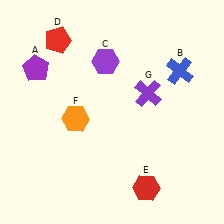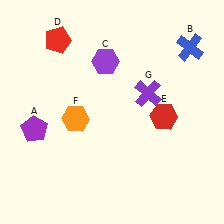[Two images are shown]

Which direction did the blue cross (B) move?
The blue cross (B) moved up.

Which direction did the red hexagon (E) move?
The red hexagon (E) moved up.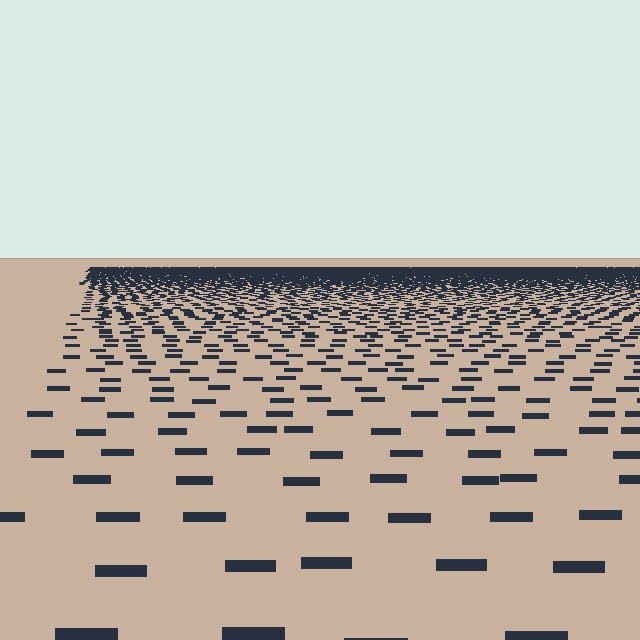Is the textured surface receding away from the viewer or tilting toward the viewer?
The surface is receding away from the viewer. Texture elements get smaller and denser toward the top.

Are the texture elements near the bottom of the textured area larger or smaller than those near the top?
Larger. Near the bottom, elements are closer to the viewer and appear at a bigger on-screen size.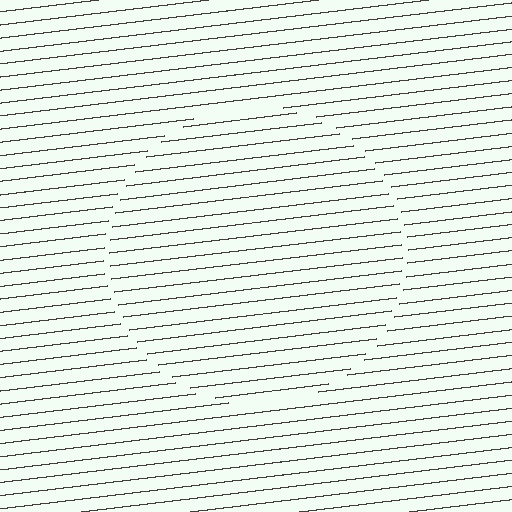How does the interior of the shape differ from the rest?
The interior of the shape contains the same grating, shifted by half a period — the contour is defined by the phase discontinuity where line-ends from the inner and outer gratings abut.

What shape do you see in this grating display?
An illusory circle. The interior of the shape contains the same grating, shifted by half a period — the contour is defined by the phase discontinuity where line-ends from the inner and outer gratings abut.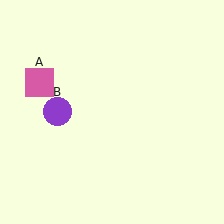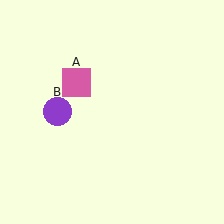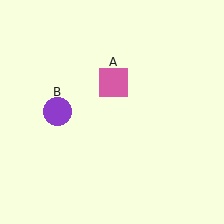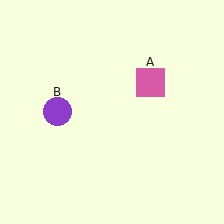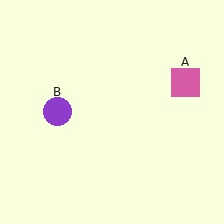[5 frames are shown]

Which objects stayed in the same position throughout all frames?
Purple circle (object B) remained stationary.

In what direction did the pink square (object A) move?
The pink square (object A) moved right.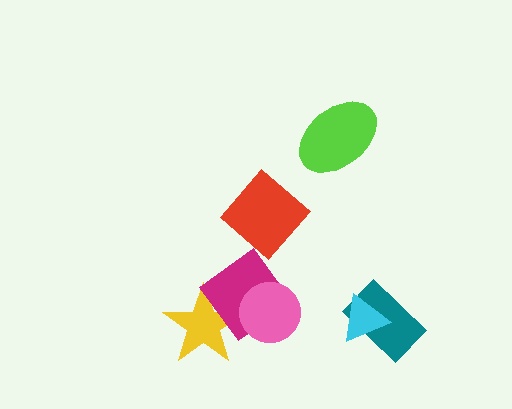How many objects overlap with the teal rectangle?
1 object overlaps with the teal rectangle.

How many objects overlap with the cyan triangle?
1 object overlaps with the cyan triangle.